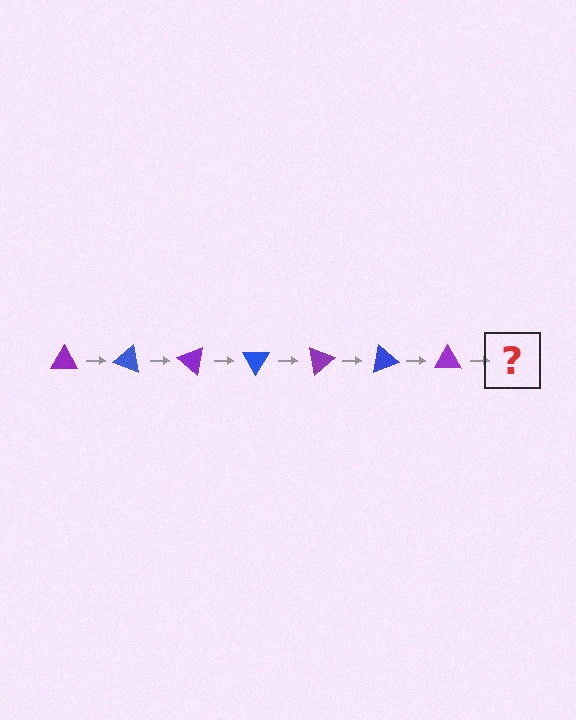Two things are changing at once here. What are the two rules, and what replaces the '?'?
The two rules are that it rotates 20 degrees each step and the color cycles through purple and blue. The '?' should be a blue triangle, rotated 140 degrees from the start.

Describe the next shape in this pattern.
It should be a blue triangle, rotated 140 degrees from the start.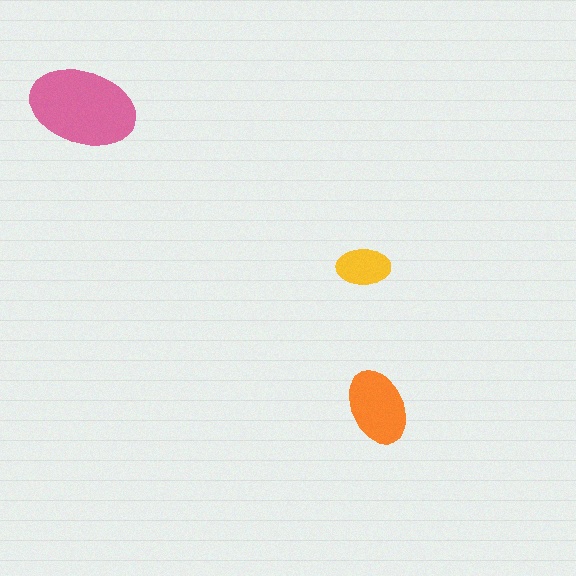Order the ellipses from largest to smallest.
the pink one, the orange one, the yellow one.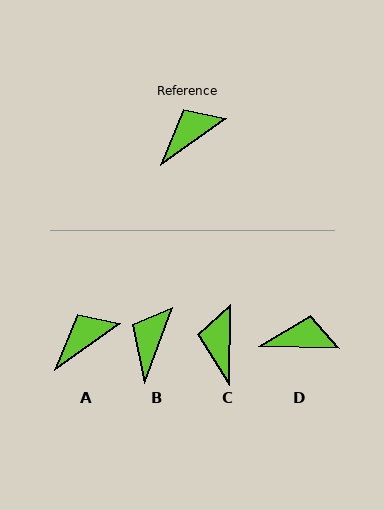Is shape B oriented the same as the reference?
No, it is off by about 34 degrees.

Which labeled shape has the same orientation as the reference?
A.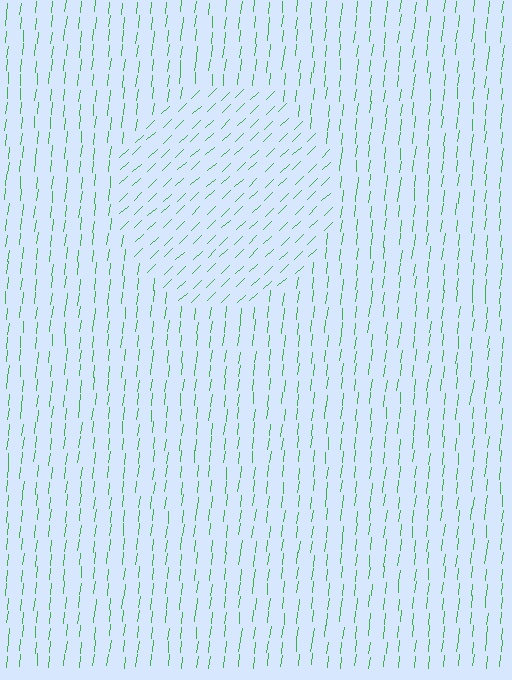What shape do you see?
I see a circle.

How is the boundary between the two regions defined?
The boundary is defined purely by a change in line orientation (approximately 40 degrees difference). All lines are the same color and thickness.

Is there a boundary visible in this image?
Yes, there is a texture boundary formed by a change in line orientation.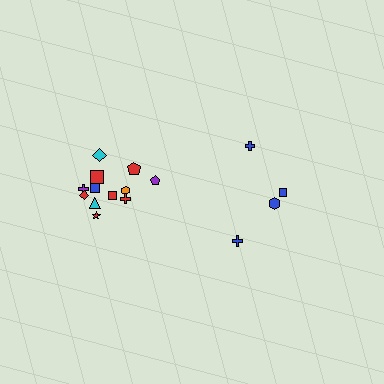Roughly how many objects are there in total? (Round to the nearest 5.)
Roughly 15 objects in total.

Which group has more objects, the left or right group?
The left group.